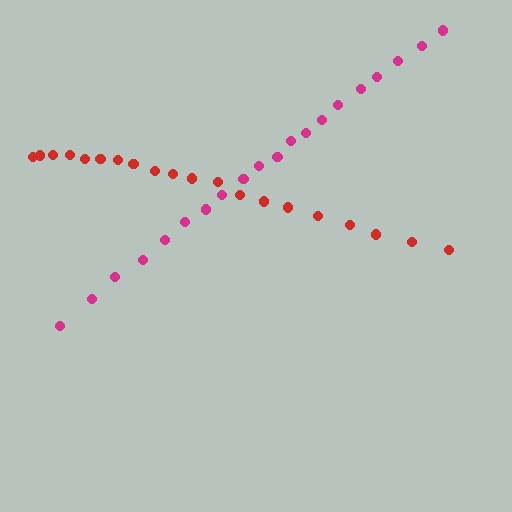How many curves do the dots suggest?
There are 2 distinct paths.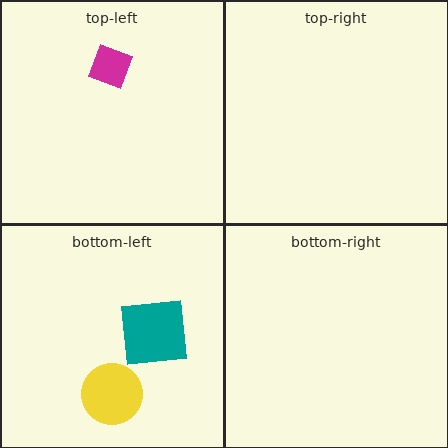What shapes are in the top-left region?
The magenta diamond.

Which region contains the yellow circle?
The bottom-left region.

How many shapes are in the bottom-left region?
2.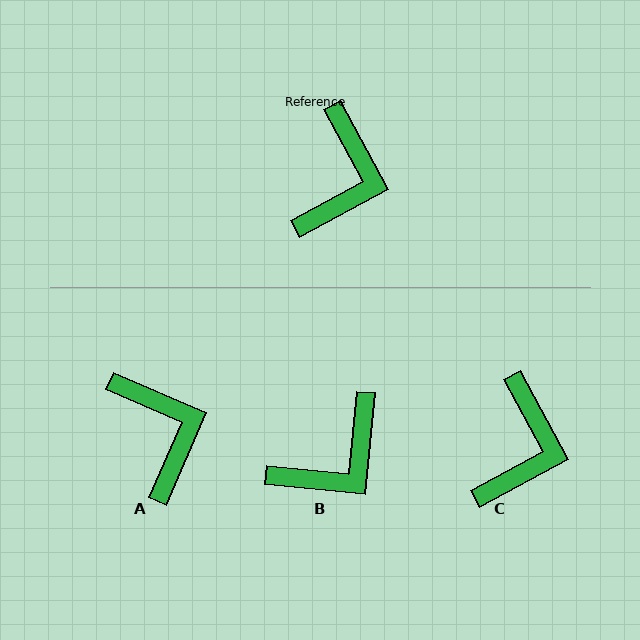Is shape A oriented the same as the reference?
No, it is off by about 38 degrees.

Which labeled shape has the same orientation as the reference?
C.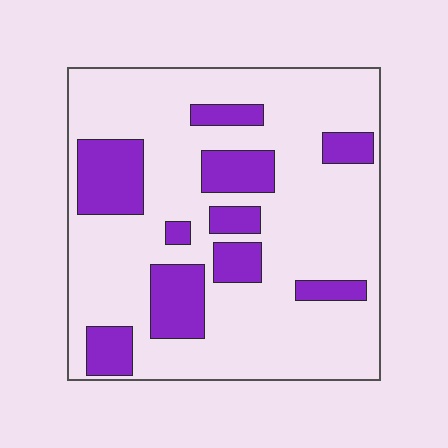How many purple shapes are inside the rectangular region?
10.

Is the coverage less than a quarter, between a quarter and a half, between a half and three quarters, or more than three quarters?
Less than a quarter.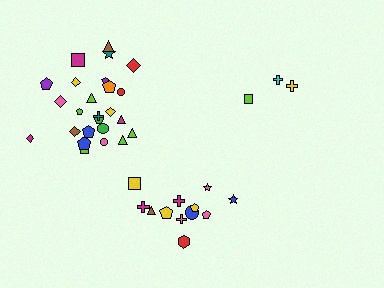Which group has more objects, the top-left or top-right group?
The top-left group.